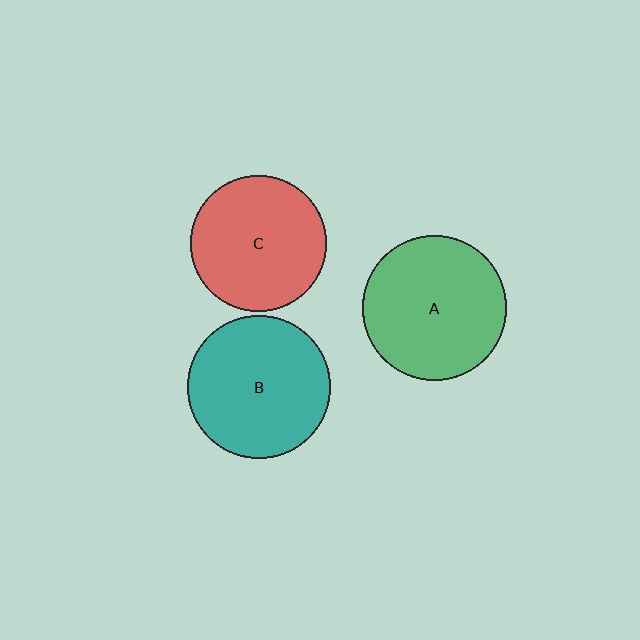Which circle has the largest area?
Circle A (green).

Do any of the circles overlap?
No, none of the circles overlap.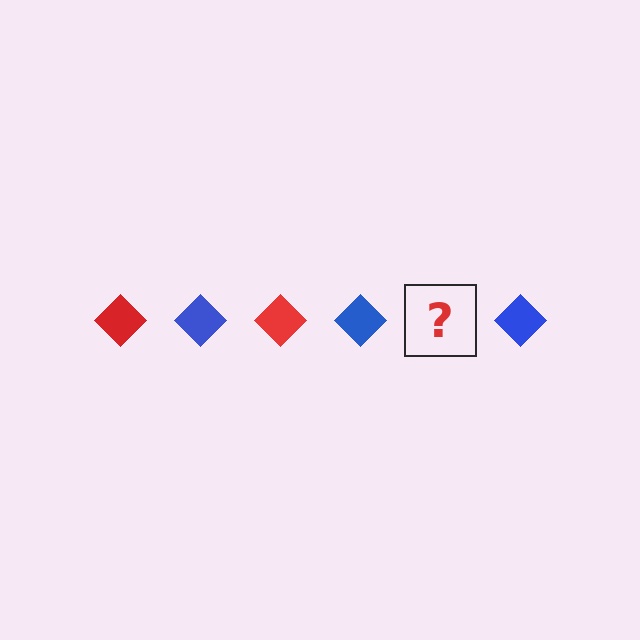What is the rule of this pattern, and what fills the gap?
The rule is that the pattern cycles through red, blue diamonds. The gap should be filled with a red diamond.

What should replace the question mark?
The question mark should be replaced with a red diamond.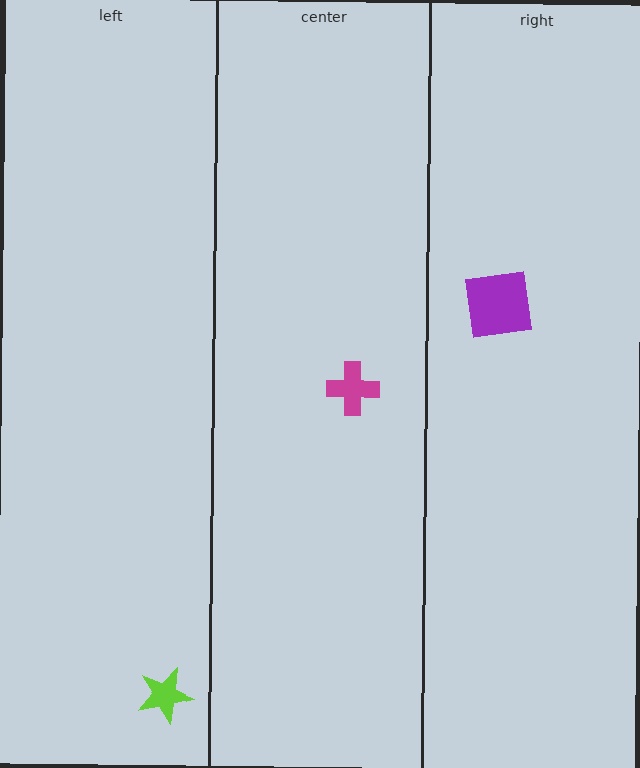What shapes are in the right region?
The purple square.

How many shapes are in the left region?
1.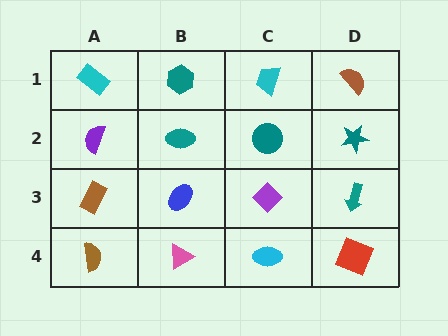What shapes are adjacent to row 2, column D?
A brown semicircle (row 1, column D), a teal arrow (row 3, column D), a teal circle (row 2, column C).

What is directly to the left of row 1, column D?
A cyan trapezoid.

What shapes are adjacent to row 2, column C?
A cyan trapezoid (row 1, column C), a purple diamond (row 3, column C), a teal ellipse (row 2, column B), a teal star (row 2, column D).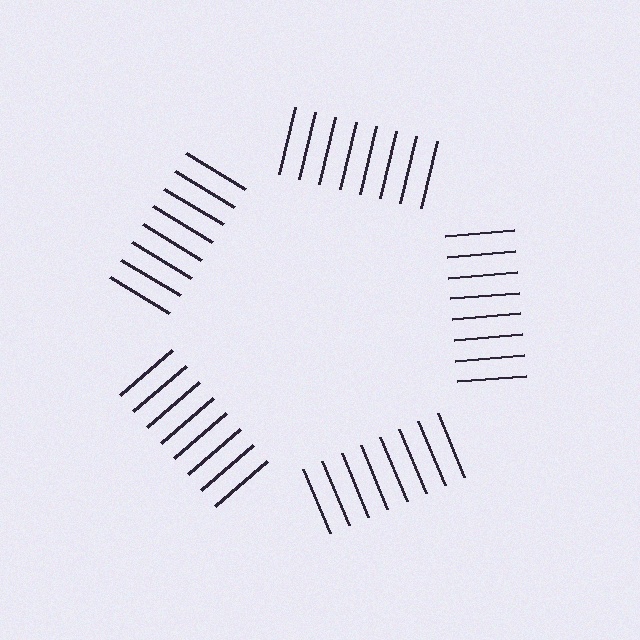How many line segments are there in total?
40 — 8 along each of the 5 edges.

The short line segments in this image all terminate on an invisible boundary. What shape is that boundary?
An illusory pentagon — the line segments terminate on its edges but no continuous stroke is drawn.